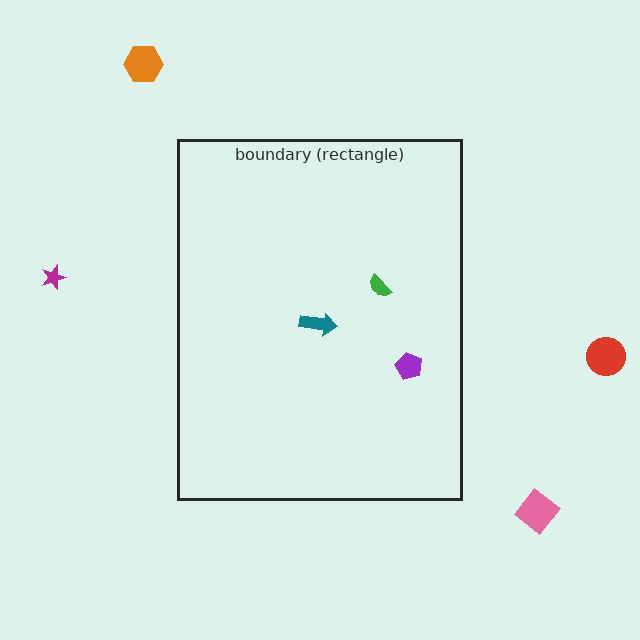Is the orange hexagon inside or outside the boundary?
Outside.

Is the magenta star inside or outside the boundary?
Outside.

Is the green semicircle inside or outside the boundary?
Inside.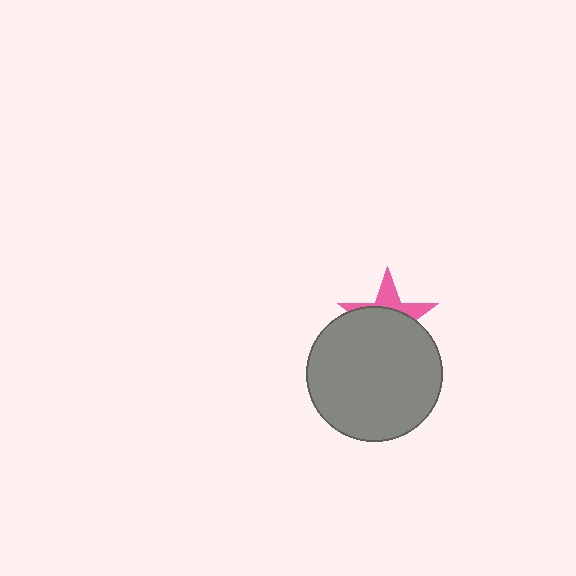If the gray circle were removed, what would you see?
You would see the complete pink star.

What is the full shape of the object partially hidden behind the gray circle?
The partially hidden object is a pink star.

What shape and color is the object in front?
The object in front is a gray circle.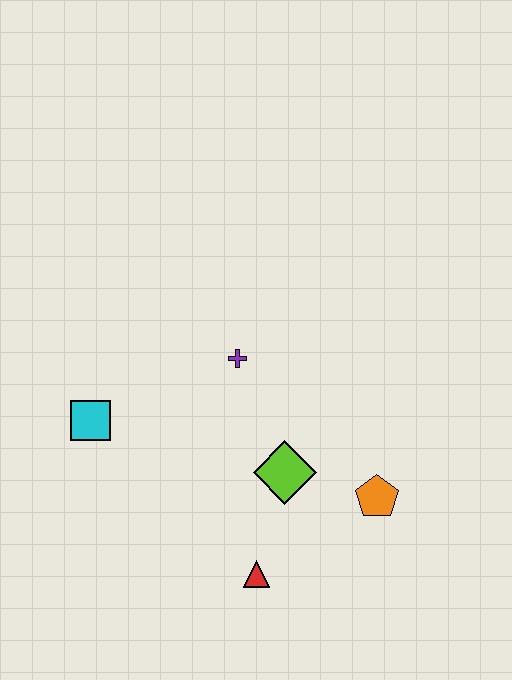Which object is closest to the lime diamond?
The orange pentagon is closest to the lime diamond.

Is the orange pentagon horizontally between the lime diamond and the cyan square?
No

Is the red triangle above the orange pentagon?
No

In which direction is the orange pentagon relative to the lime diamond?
The orange pentagon is to the right of the lime diamond.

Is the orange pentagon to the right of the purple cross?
Yes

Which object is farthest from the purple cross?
The red triangle is farthest from the purple cross.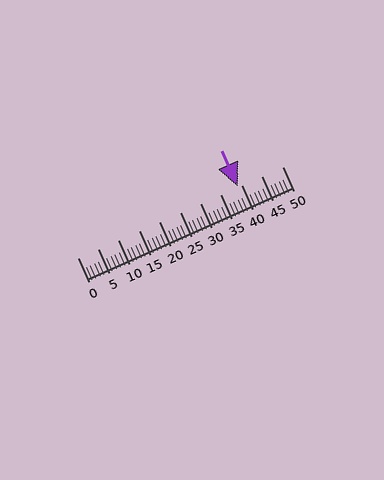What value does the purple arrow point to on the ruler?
The purple arrow points to approximately 39.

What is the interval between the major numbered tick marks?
The major tick marks are spaced 5 units apart.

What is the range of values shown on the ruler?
The ruler shows values from 0 to 50.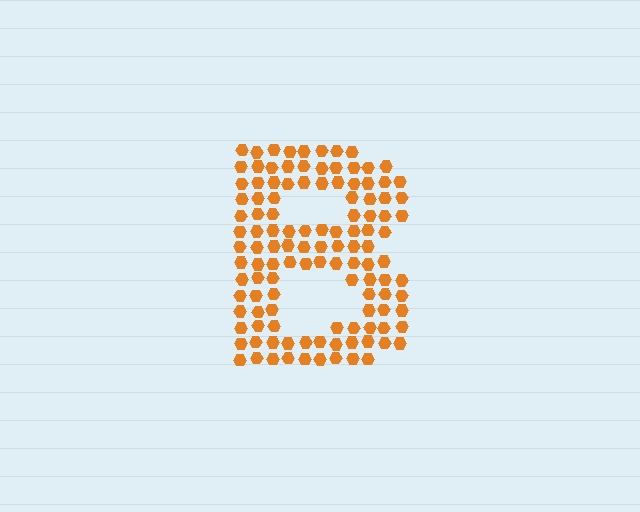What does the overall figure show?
The overall figure shows the letter B.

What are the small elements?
The small elements are hexagons.